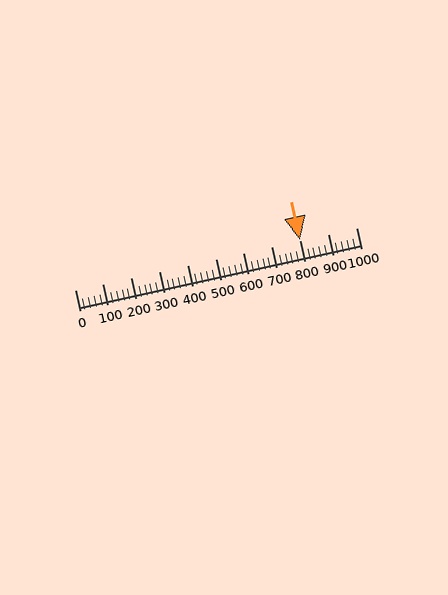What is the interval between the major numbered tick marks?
The major tick marks are spaced 100 units apart.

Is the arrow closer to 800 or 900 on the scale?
The arrow is closer to 800.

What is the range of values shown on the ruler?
The ruler shows values from 0 to 1000.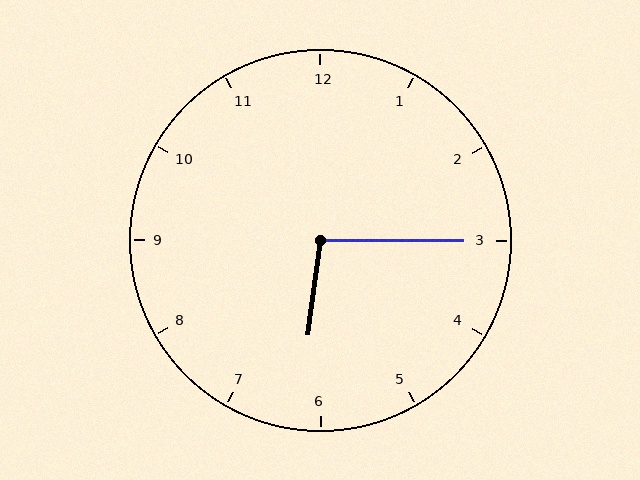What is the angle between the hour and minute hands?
Approximately 98 degrees.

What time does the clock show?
6:15.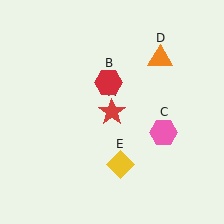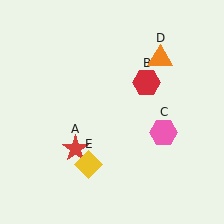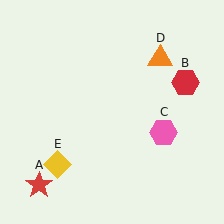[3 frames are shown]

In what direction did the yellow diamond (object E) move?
The yellow diamond (object E) moved left.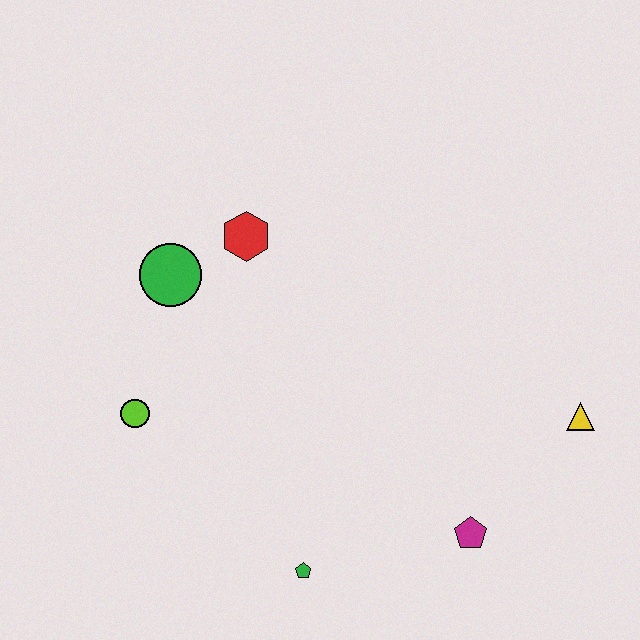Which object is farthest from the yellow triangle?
The lime circle is farthest from the yellow triangle.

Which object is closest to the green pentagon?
The magenta pentagon is closest to the green pentagon.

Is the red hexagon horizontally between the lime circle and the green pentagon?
Yes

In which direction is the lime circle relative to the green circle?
The lime circle is below the green circle.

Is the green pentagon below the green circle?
Yes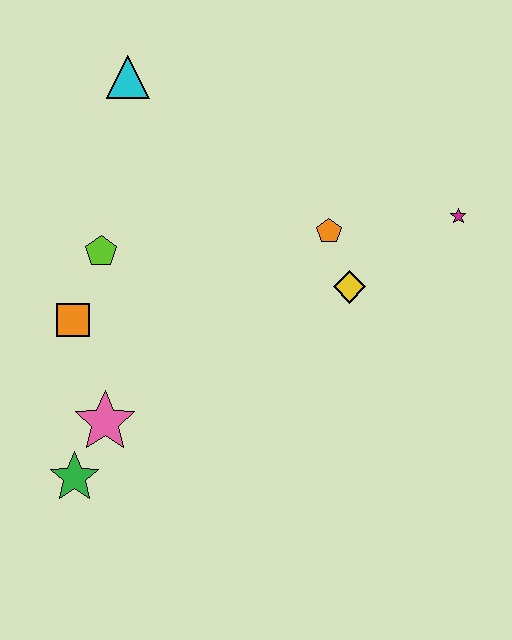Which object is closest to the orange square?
The lime pentagon is closest to the orange square.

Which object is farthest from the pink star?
The magenta star is farthest from the pink star.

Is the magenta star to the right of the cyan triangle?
Yes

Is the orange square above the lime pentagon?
No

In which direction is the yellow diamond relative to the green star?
The yellow diamond is to the right of the green star.